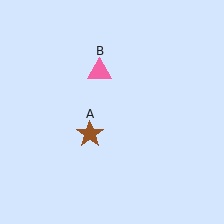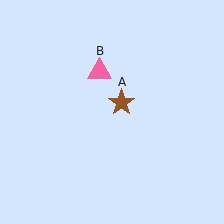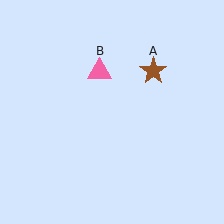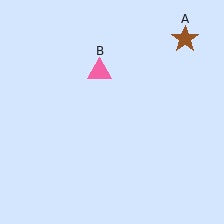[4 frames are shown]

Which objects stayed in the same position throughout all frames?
Pink triangle (object B) remained stationary.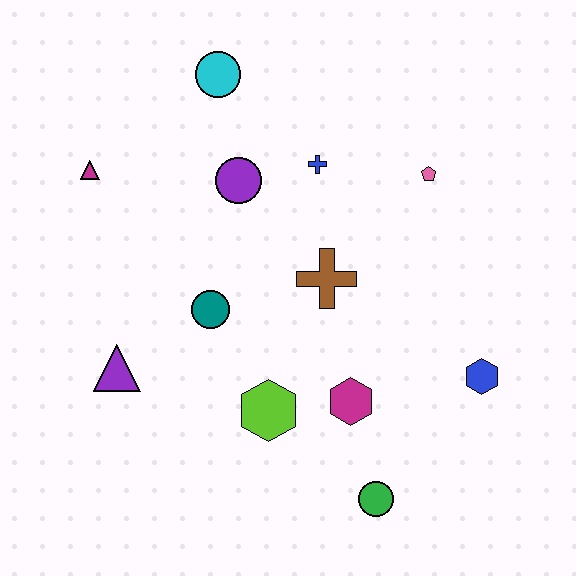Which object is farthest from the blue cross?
The green circle is farthest from the blue cross.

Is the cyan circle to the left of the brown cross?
Yes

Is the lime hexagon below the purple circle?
Yes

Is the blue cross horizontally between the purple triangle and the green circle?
Yes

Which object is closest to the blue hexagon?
The magenta hexagon is closest to the blue hexagon.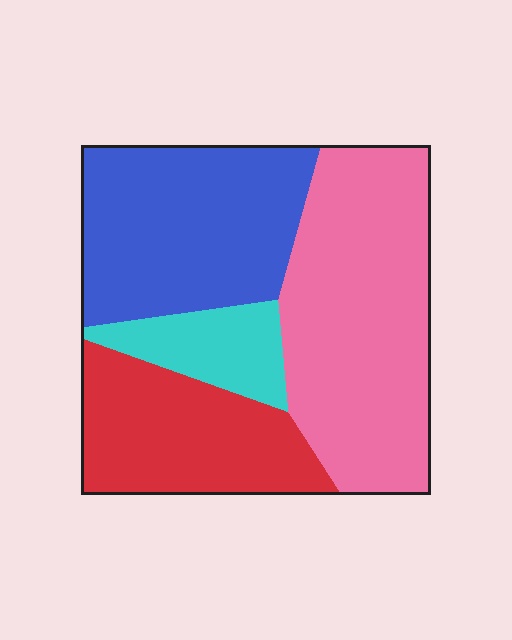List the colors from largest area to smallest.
From largest to smallest: pink, blue, red, cyan.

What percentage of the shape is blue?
Blue covers around 30% of the shape.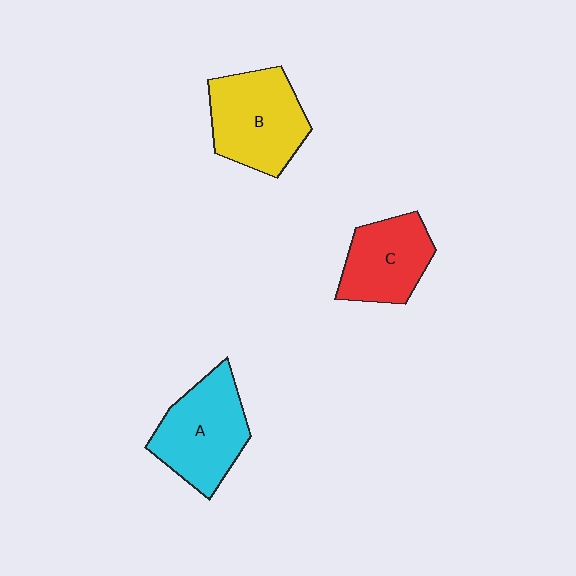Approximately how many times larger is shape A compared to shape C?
Approximately 1.2 times.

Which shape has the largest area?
Shape B (yellow).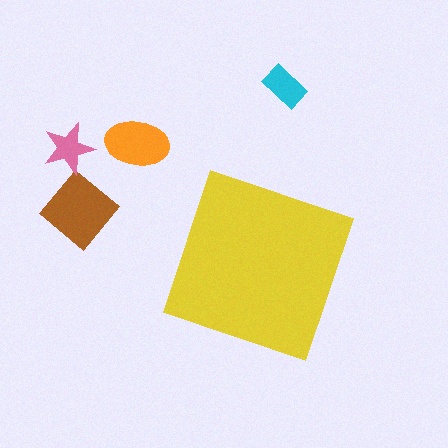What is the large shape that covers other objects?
A yellow square.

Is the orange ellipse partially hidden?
No, the orange ellipse is fully visible.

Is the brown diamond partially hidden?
No, the brown diamond is fully visible.